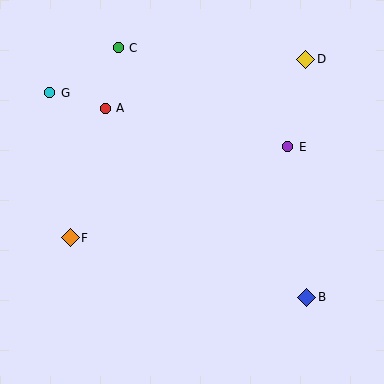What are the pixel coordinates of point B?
Point B is at (307, 297).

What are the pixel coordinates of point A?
Point A is at (105, 108).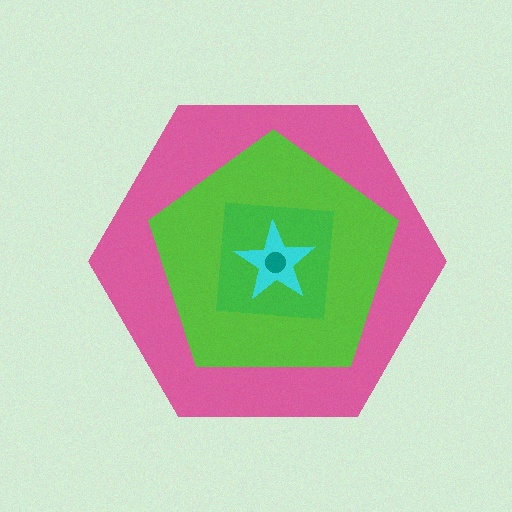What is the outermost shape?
The pink hexagon.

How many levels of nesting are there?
5.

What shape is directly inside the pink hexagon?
The lime pentagon.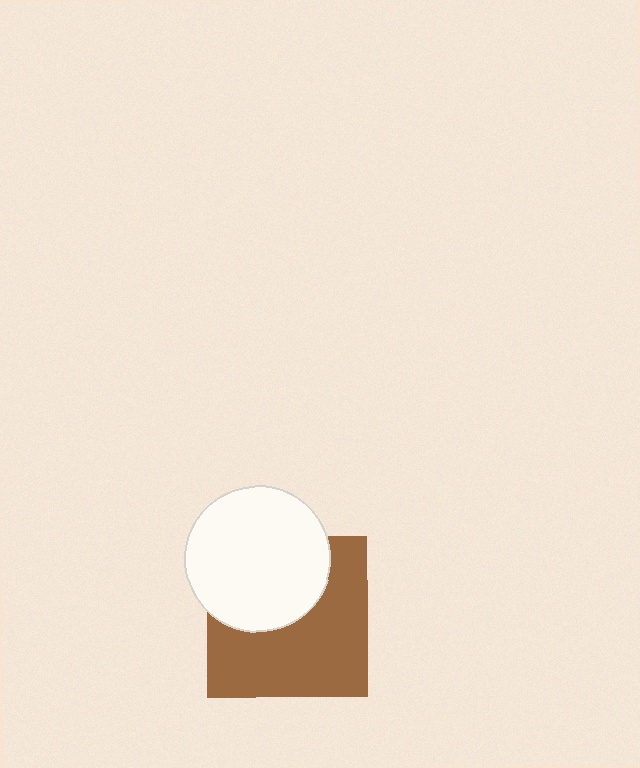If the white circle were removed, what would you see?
You would see the complete brown square.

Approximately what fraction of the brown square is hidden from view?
Roughly 40% of the brown square is hidden behind the white circle.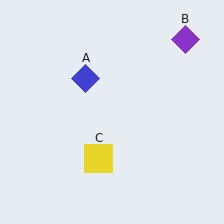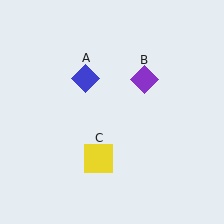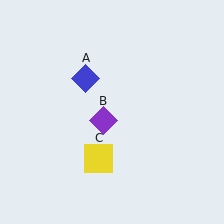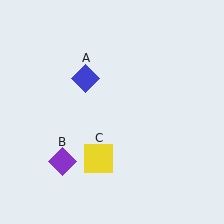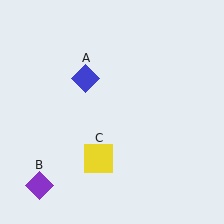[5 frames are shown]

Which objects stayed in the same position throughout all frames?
Blue diamond (object A) and yellow square (object C) remained stationary.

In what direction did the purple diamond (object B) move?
The purple diamond (object B) moved down and to the left.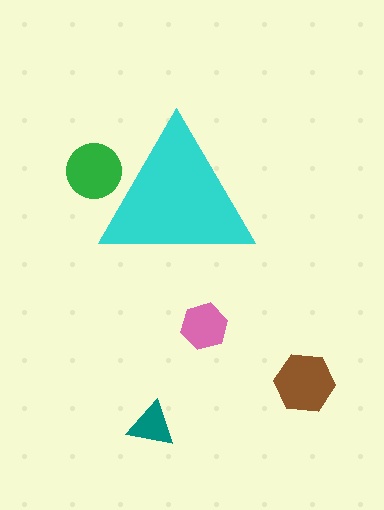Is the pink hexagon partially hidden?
No, the pink hexagon is fully visible.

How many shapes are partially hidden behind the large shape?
1 shape is partially hidden.